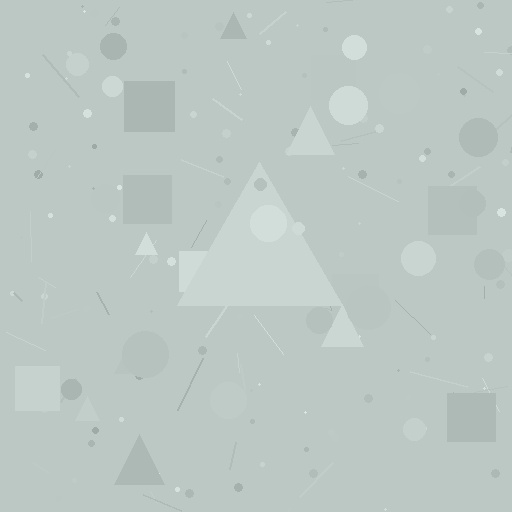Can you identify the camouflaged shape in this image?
The camouflaged shape is a triangle.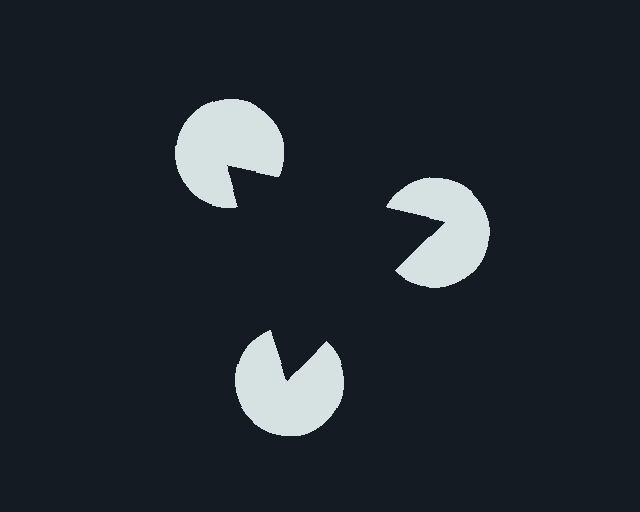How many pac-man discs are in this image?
There are 3 — one at each vertex of the illusory triangle.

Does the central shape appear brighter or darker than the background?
It typically appears slightly darker than the background, even though no actual brightness change is drawn.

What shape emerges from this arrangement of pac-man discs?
An illusory triangle — its edges are inferred from the aligned wedge cuts in the pac-man discs, not physically drawn.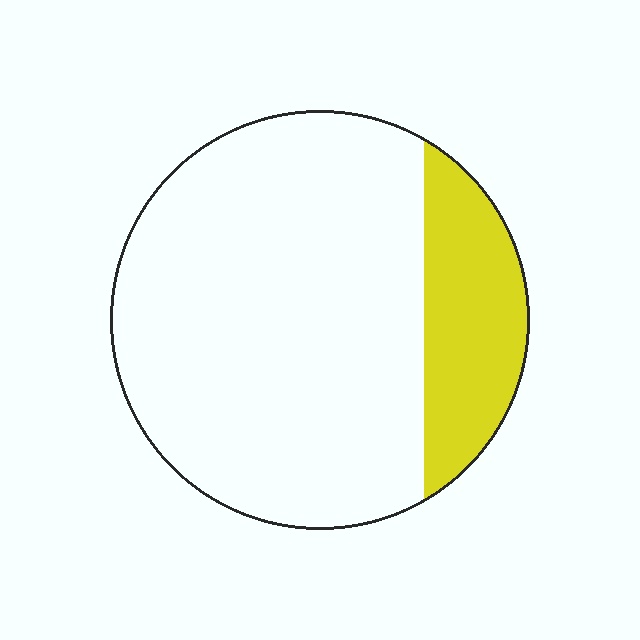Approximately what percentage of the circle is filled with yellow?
Approximately 20%.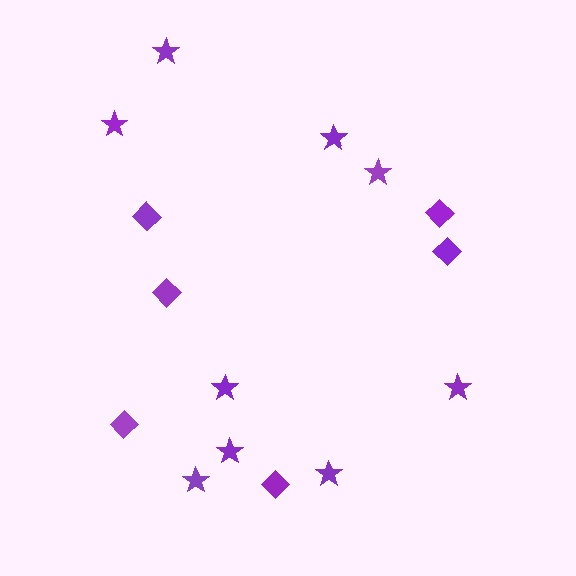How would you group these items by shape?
There are 2 groups: one group of diamonds (6) and one group of stars (9).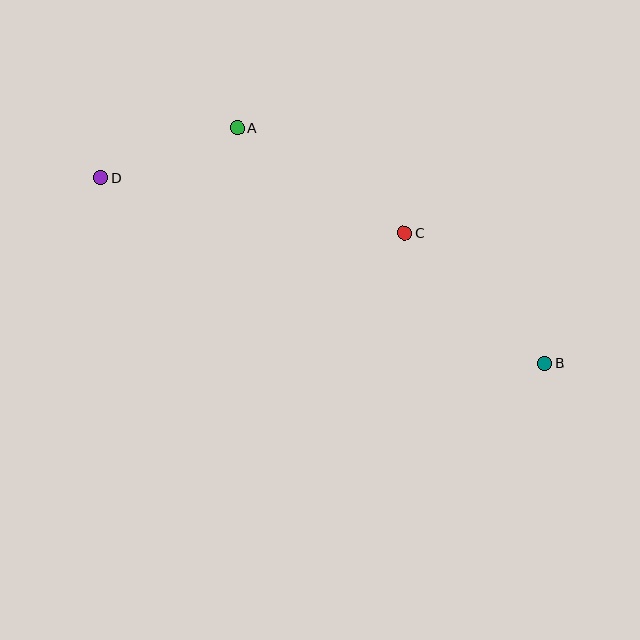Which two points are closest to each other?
Points A and D are closest to each other.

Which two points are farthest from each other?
Points B and D are farthest from each other.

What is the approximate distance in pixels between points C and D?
The distance between C and D is approximately 309 pixels.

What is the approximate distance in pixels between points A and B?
The distance between A and B is approximately 387 pixels.